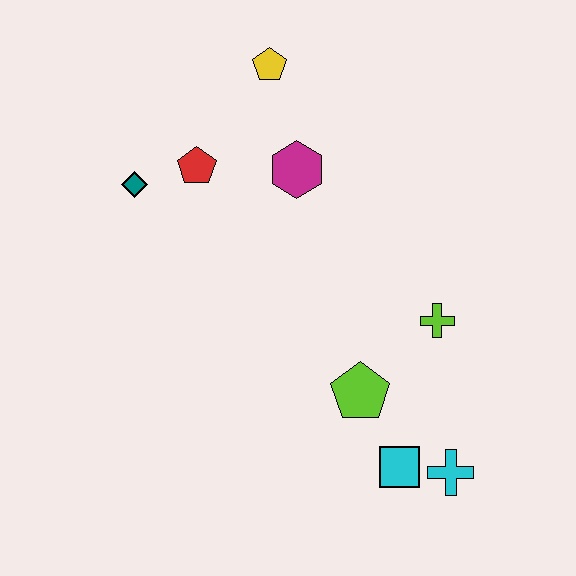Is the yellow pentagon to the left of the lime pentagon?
Yes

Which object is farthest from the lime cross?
The teal diamond is farthest from the lime cross.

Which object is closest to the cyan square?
The cyan cross is closest to the cyan square.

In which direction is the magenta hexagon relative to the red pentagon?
The magenta hexagon is to the right of the red pentagon.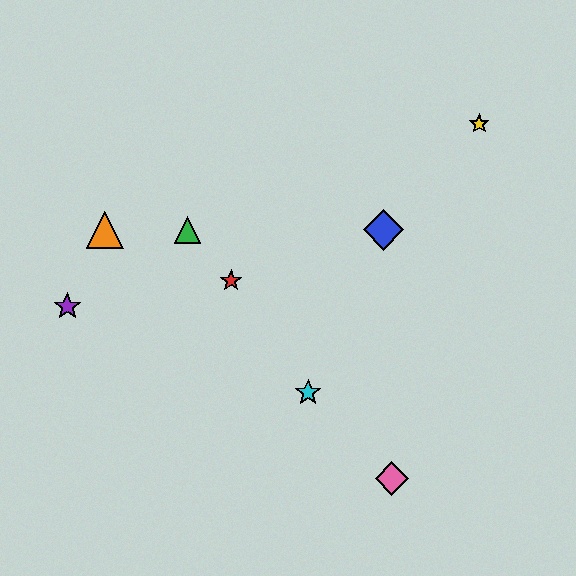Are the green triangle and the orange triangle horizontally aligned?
Yes, both are at y≈230.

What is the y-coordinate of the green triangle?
The green triangle is at y≈230.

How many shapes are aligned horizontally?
3 shapes (the blue diamond, the green triangle, the orange triangle) are aligned horizontally.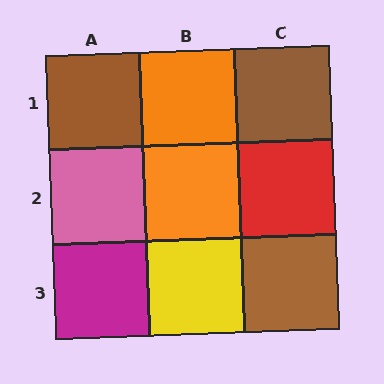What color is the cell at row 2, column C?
Red.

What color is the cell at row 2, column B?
Orange.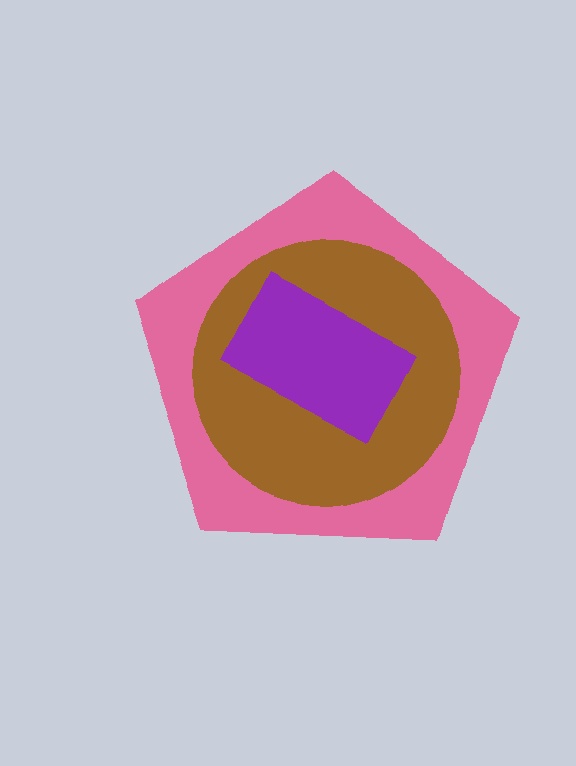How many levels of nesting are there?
3.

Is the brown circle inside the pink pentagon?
Yes.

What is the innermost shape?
The purple rectangle.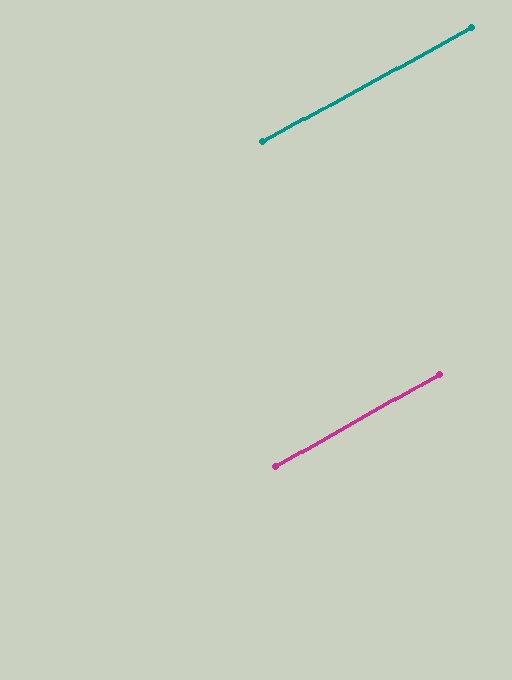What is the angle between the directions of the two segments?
Approximately 1 degree.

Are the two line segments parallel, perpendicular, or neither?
Parallel — their directions differ by only 1.1°.